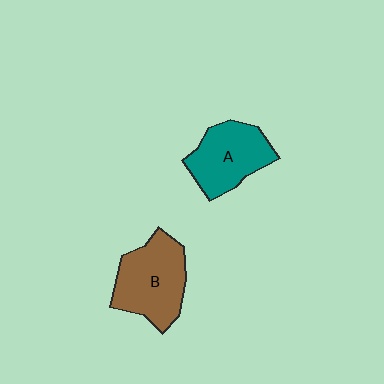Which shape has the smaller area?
Shape A (teal).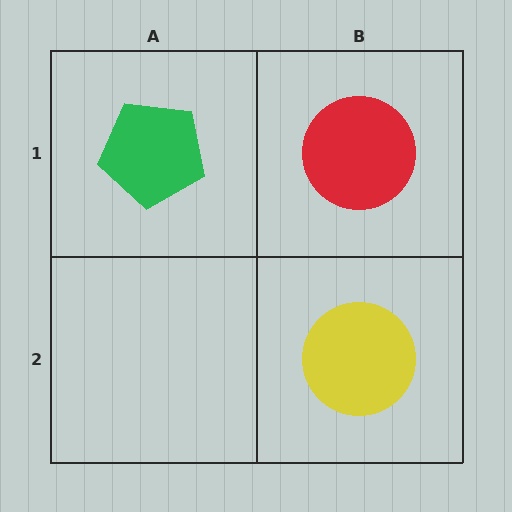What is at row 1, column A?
A green pentagon.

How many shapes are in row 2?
1 shape.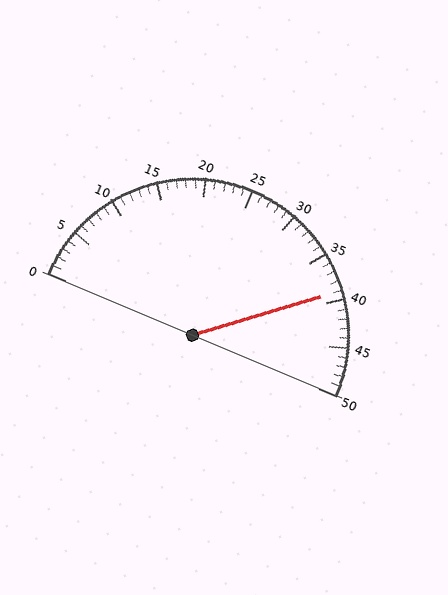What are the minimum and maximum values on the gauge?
The gauge ranges from 0 to 50.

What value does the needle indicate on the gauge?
The needle indicates approximately 39.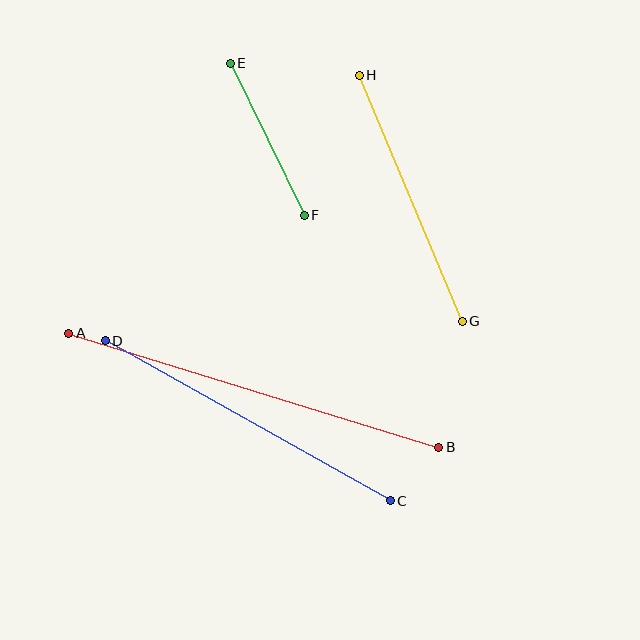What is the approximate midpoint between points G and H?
The midpoint is at approximately (411, 198) pixels.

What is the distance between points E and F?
The distance is approximately 169 pixels.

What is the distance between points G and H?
The distance is approximately 266 pixels.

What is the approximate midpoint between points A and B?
The midpoint is at approximately (254, 390) pixels.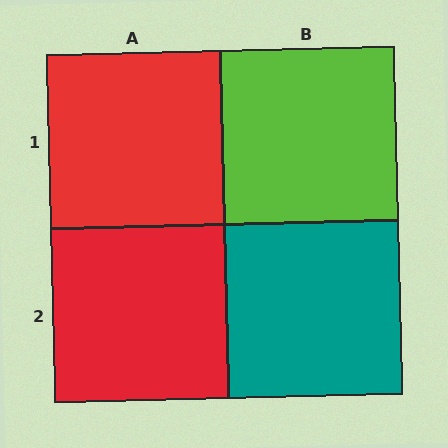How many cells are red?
2 cells are red.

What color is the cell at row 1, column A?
Red.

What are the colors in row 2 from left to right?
Red, teal.